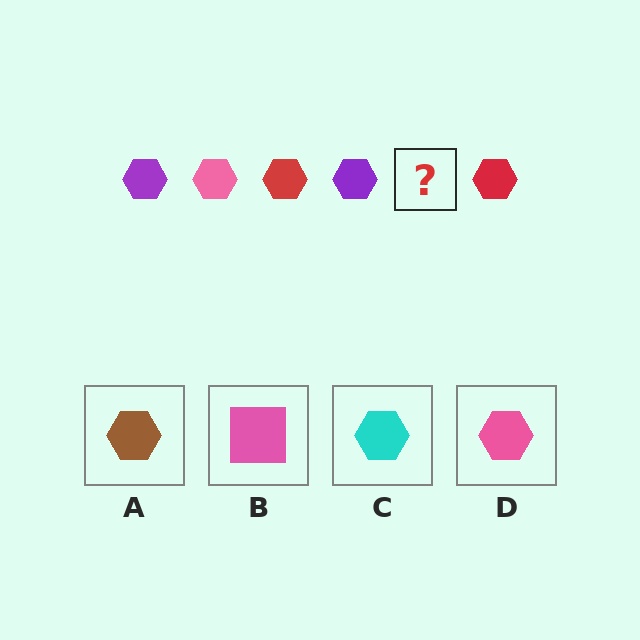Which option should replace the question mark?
Option D.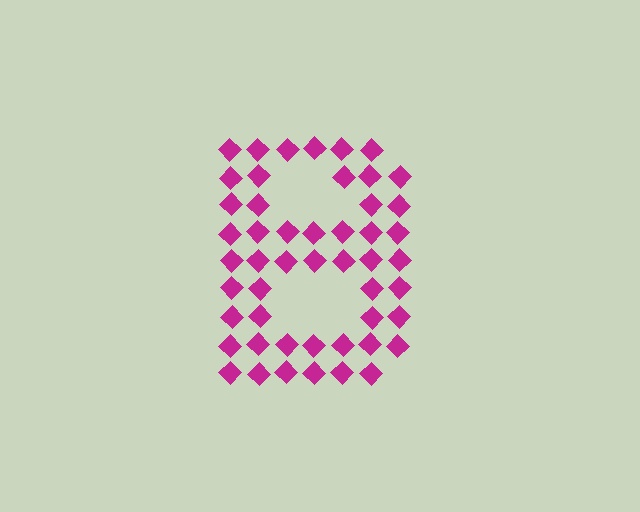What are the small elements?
The small elements are diamonds.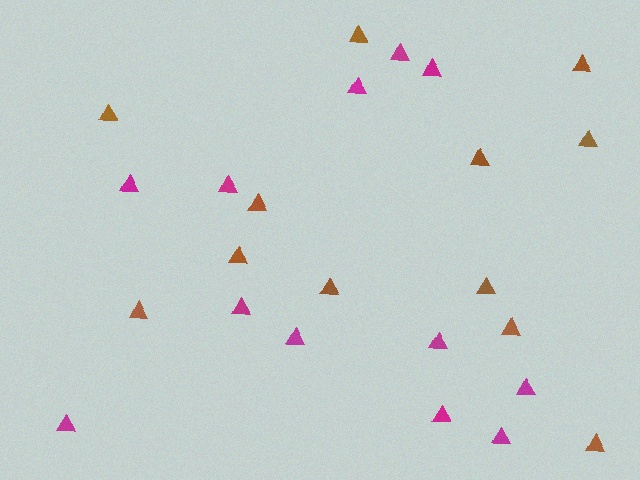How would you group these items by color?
There are 2 groups: one group of magenta triangles (12) and one group of brown triangles (12).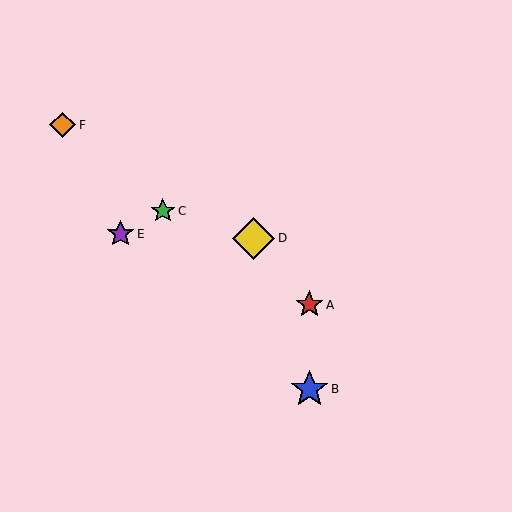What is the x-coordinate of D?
Object D is at x≈254.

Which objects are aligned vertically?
Objects A, B are aligned vertically.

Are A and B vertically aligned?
Yes, both are at x≈309.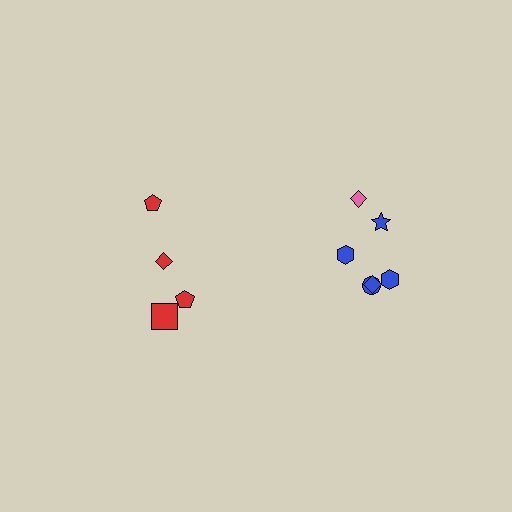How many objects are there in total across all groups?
There are 10 objects.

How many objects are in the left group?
There are 4 objects.